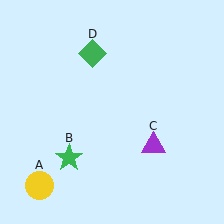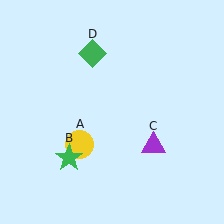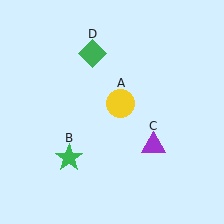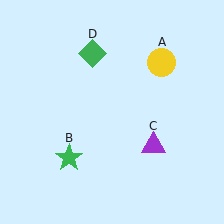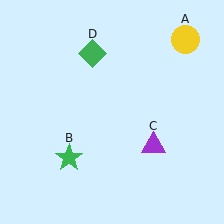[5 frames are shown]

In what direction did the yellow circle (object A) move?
The yellow circle (object A) moved up and to the right.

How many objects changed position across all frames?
1 object changed position: yellow circle (object A).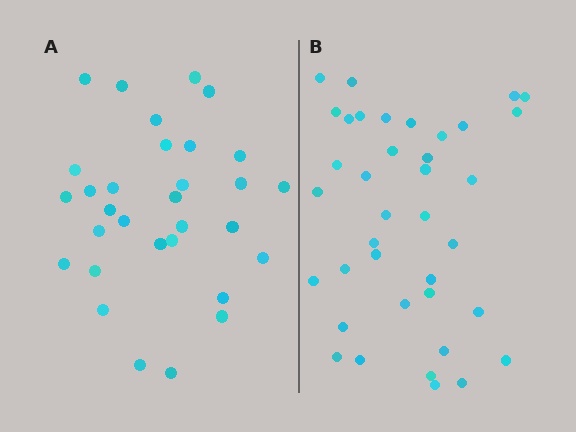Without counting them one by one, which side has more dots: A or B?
Region B (the right region) has more dots.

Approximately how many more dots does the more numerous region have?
Region B has roughly 8 or so more dots than region A.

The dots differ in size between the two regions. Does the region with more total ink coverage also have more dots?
No. Region A has more total ink coverage because its dots are larger, but region B actually contains more individual dots. Total area can be misleading — the number of items is what matters here.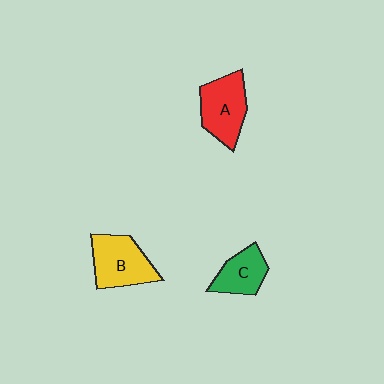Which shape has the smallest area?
Shape C (green).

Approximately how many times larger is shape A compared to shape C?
Approximately 1.4 times.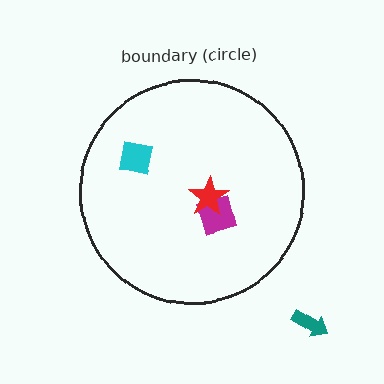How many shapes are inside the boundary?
3 inside, 1 outside.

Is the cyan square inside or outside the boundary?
Inside.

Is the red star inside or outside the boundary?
Inside.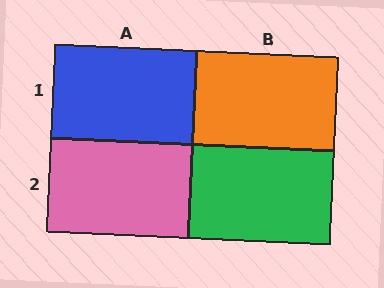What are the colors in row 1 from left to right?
Blue, orange.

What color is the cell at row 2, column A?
Pink.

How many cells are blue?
1 cell is blue.